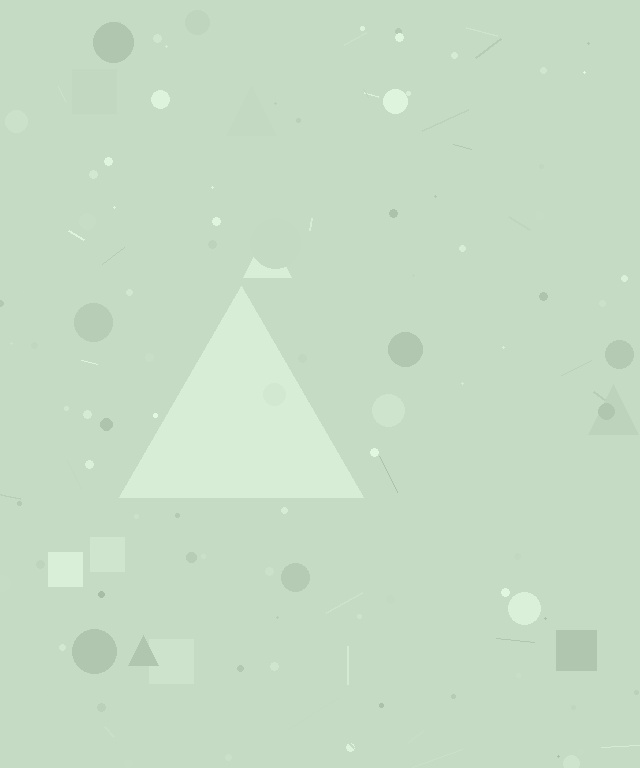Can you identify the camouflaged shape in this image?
The camouflaged shape is a triangle.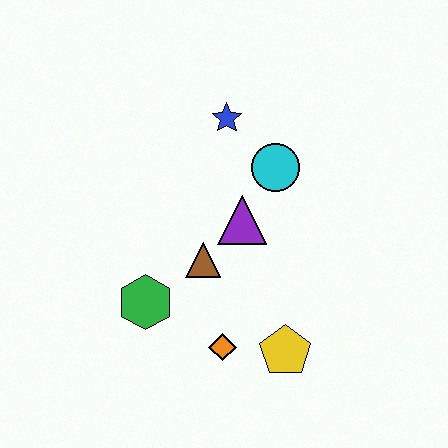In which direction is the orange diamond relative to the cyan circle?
The orange diamond is below the cyan circle.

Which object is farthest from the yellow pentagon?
The blue star is farthest from the yellow pentagon.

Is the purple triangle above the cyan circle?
No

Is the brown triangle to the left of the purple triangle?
Yes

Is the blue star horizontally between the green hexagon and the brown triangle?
No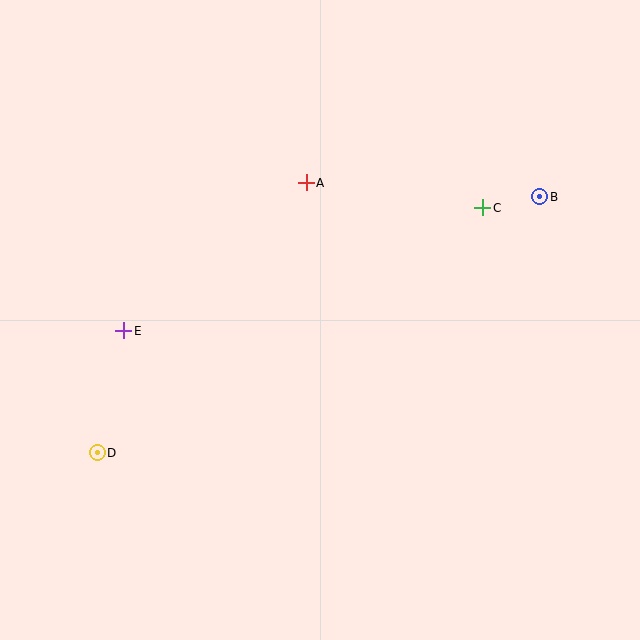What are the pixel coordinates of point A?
Point A is at (306, 183).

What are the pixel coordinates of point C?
Point C is at (483, 208).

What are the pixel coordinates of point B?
Point B is at (540, 197).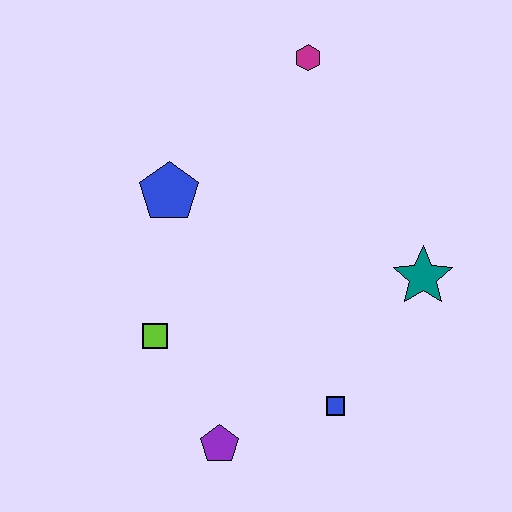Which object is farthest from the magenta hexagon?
The purple pentagon is farthest from the magenta hexagon.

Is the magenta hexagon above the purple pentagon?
Yes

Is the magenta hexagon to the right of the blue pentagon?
Yes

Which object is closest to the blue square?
The purple pentagon is closest to the blue square.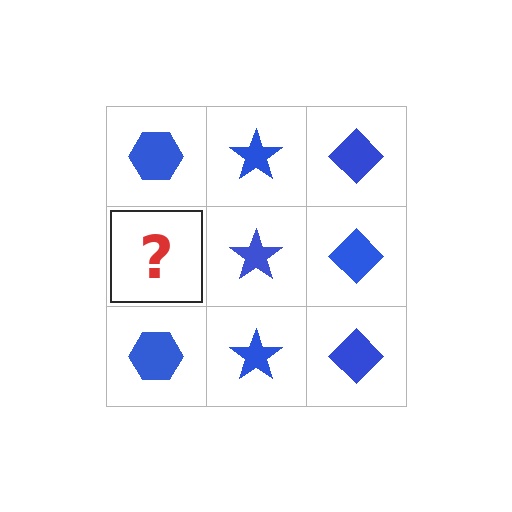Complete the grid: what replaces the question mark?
The question mark should be replaced with a blue hexagon.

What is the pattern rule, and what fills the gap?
The rule is that each column has a consistent shape. The gap should be filled with a blue hexagon.